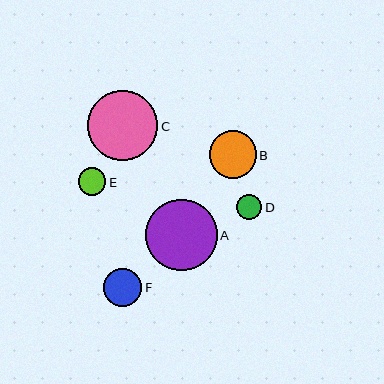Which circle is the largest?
Circle A is the largest with a size of approximately 71 pixels.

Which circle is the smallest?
Circle D is the smallest with a size of approximately 25 pixels.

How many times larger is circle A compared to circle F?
Circle A is approximately 1.9 times the size of circle F.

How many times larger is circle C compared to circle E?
Circle C is approximately 2.5 times the size of circle E.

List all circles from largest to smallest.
From largest to smallest: A, C, B, F, E, D.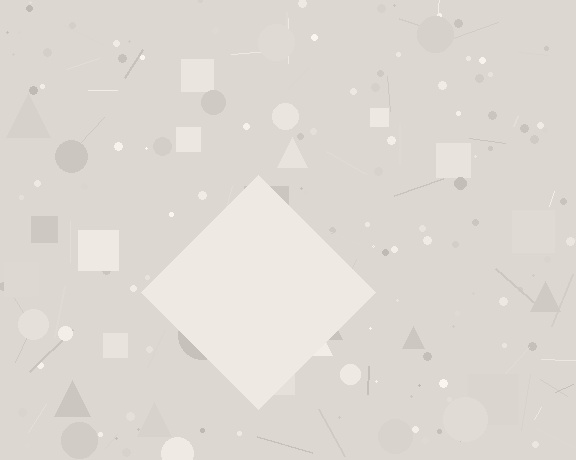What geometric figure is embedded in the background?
A diamond is embedded in the background.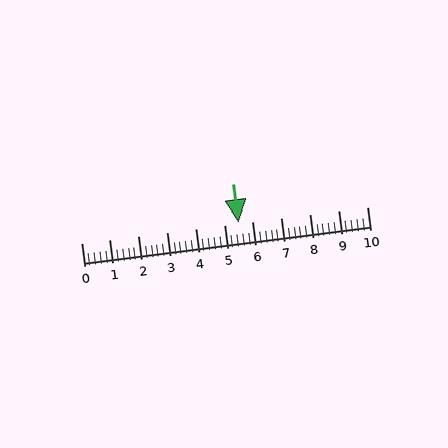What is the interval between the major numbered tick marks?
The major tick marks are spaced 1 units apart.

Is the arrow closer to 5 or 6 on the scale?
The arrow is closer to 6.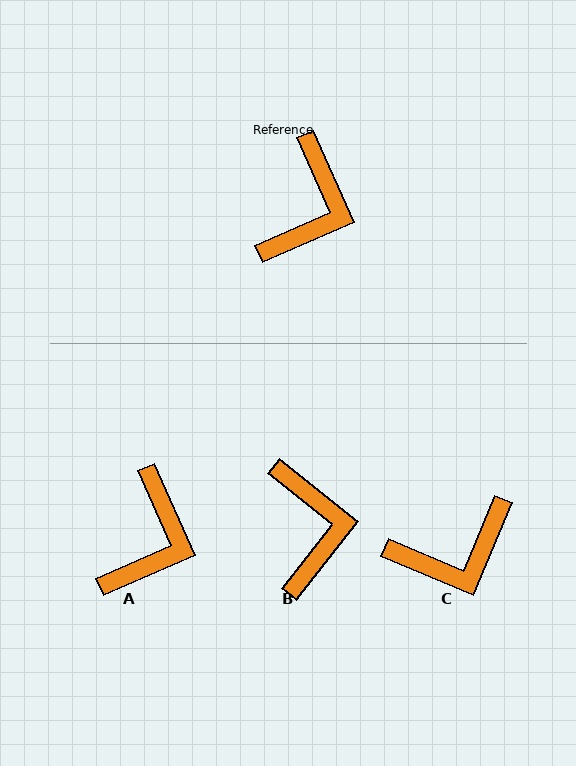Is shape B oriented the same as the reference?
No, it is off by about 28 degrees.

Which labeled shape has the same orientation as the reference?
A.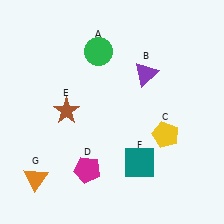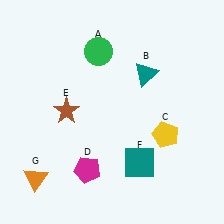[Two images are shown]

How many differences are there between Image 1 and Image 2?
There is 1 difference between the two images.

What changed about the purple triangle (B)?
In Image 1, B is purple. In Image 2, it changed to teal.